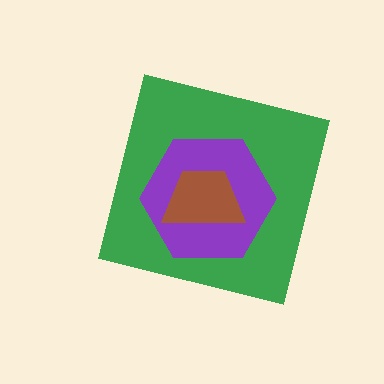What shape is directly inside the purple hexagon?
The brown trapezoid.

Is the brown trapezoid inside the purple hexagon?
Yes.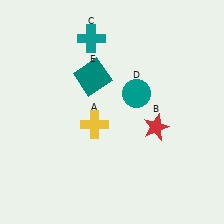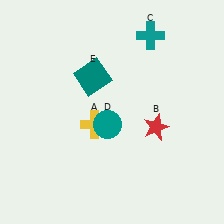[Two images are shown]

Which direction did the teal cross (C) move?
The teal cross (C) moved right.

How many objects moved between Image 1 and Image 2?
2 objects moved between the two images.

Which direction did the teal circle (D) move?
The teal circle (D) moved down.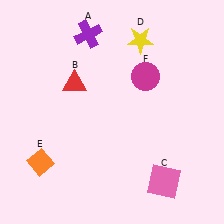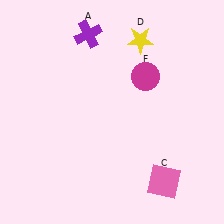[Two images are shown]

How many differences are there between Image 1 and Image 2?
There are 2 differences between the two images.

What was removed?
The red triangle (B), the orange diamond (E) were removed in Image 2.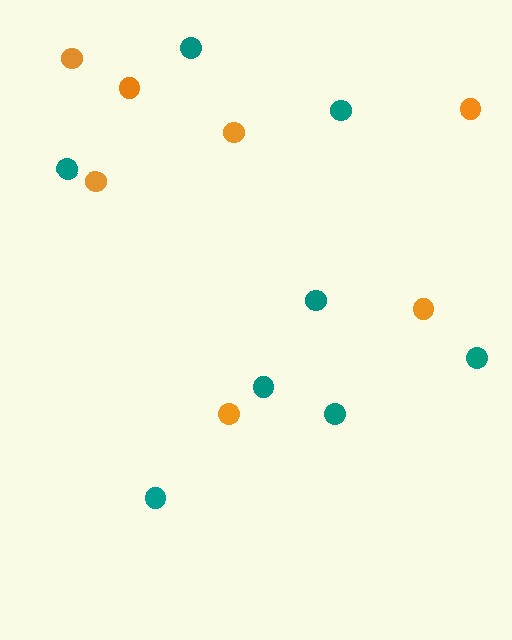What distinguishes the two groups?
There are 2 groups: one group of orange circles (7) and one group of teal circles (8).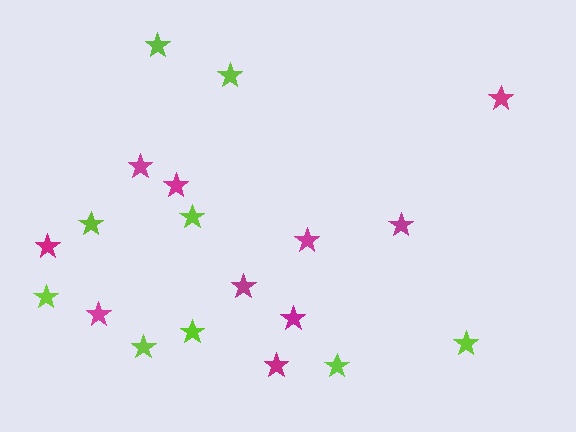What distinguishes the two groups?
There are 2 groups: one group of lime stars (9) and one group of magenta stars (10).